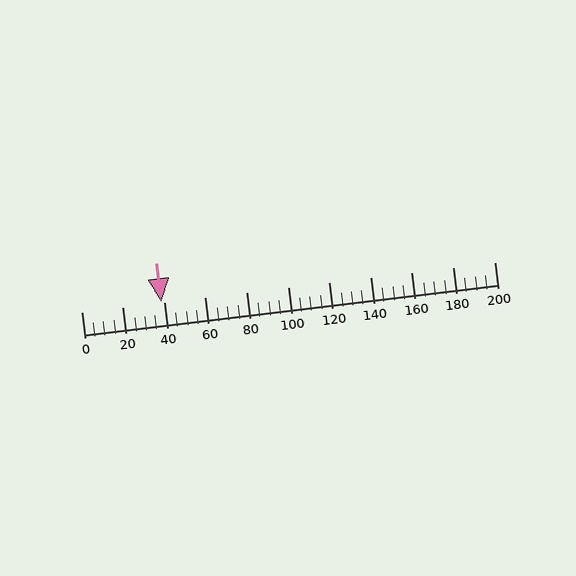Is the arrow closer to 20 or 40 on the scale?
The arrow is closer to 40.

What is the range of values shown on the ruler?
The ruler shows values from 0 to 200.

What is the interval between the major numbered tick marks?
The major tick marks are spaced 20 units apart.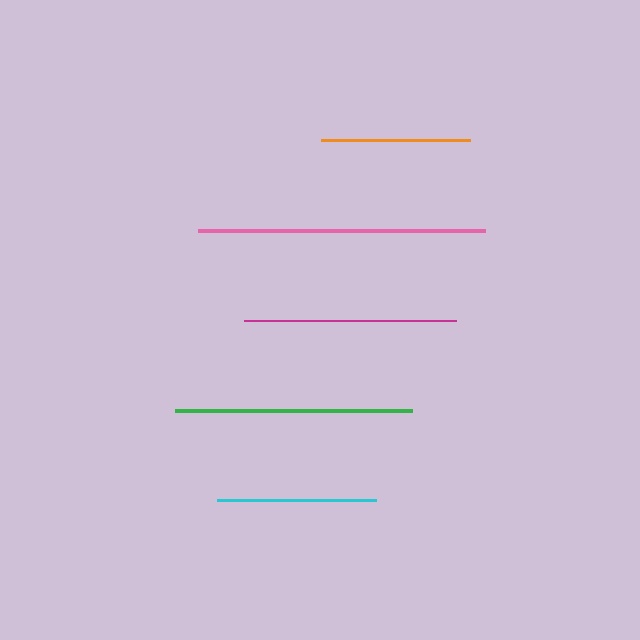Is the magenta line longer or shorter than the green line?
The green line is longer than the magenta line.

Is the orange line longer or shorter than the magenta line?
The magenta line is longer than the orange line.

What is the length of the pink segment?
The pink segment is approximately 287 pixels long.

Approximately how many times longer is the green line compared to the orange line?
The green line is approximately 1.6 times the length of the orange line.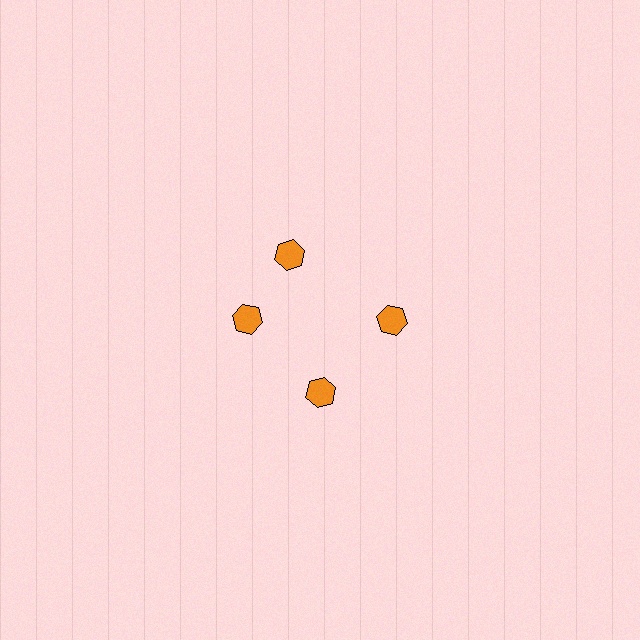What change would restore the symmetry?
The symmetry would be restored by rotating it back into even spacing with its neighbors so that all 4 hexagons sit at equal angles and equal distance from the center.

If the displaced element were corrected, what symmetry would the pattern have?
It would have 4-fold rotational symmetry — the pattern would map onto itself every 90 degrees.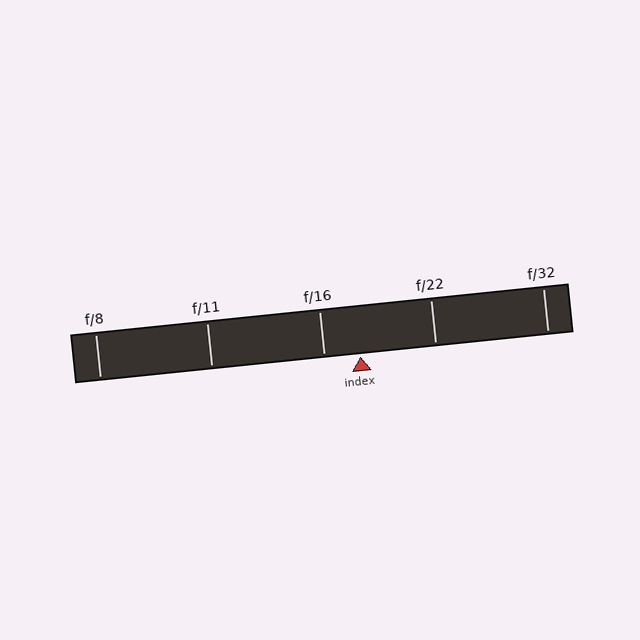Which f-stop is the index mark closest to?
The index mark is closest to f/16.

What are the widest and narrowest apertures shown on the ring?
The widest aperture shown is f/8 and the narrowest is f/32.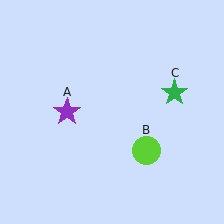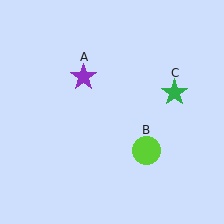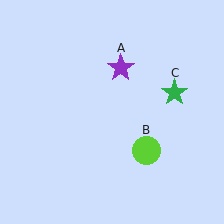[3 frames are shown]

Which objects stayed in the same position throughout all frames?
Lime circle (object B) and green star (object C) remained stationary.